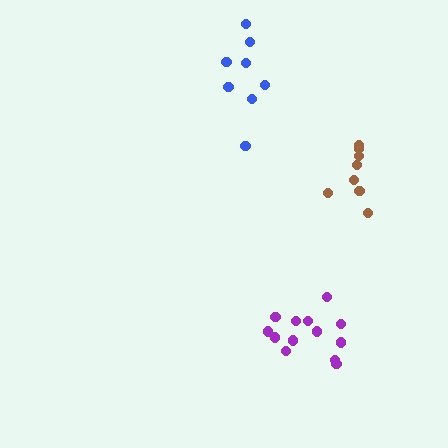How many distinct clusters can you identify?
There are 3 distinct clusters.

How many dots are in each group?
Group 1: 8 dots, Group 2: 13 dots, Group 3: 8 dots (29 total).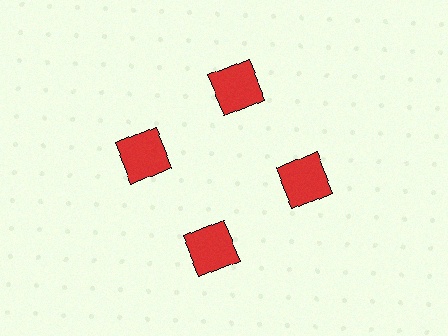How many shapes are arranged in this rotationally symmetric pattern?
There are 4 shapes, arranged in 4 groups of 1.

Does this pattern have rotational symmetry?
Yes, this pattern has 4-fold rotational symmetry. It looks the same after rotating 90 degrees around the center.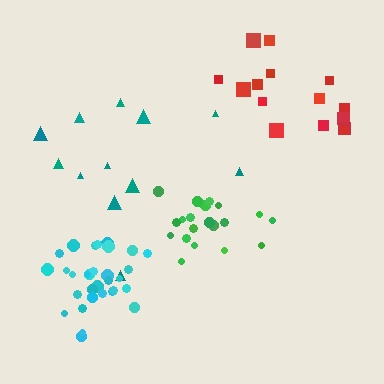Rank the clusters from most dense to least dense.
cyan, green, red, teal.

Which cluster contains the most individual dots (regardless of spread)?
Cyan (31).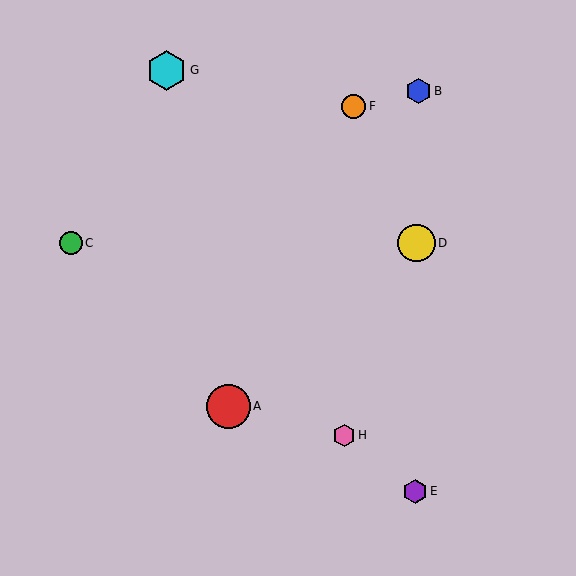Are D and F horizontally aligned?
No, D is at y≈243 and F is at y≈106.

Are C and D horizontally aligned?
Yes, both are at y≈243.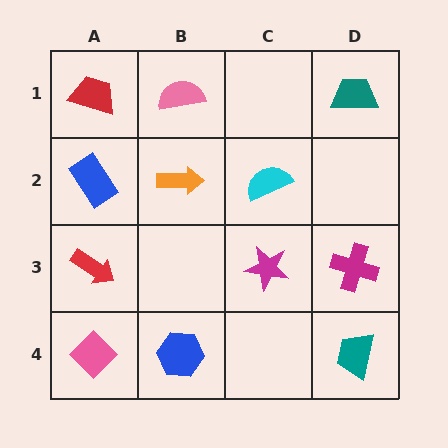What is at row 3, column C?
A magenta star.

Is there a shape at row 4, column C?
No, that cell is empty.